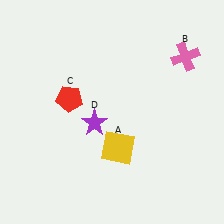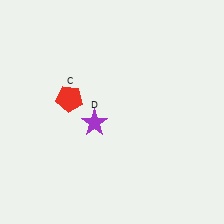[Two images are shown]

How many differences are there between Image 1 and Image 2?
There are 2 differences between the two images.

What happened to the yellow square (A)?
The yellow square (A) was removed in Image 2. It was in the bottom-right area of Image 1.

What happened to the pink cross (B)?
The pink cross (B) was removed in Image 2. It was in the top-right area of Image 1.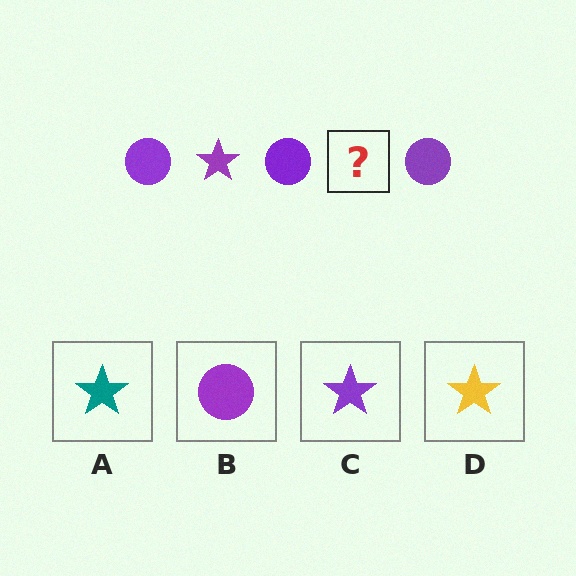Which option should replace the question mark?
Option C.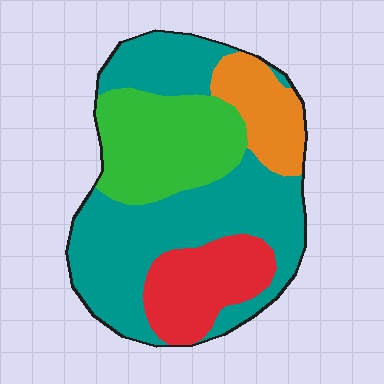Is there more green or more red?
Green.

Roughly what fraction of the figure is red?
Red covers about 15% of the figure.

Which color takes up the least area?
Orange, at roughly 10%.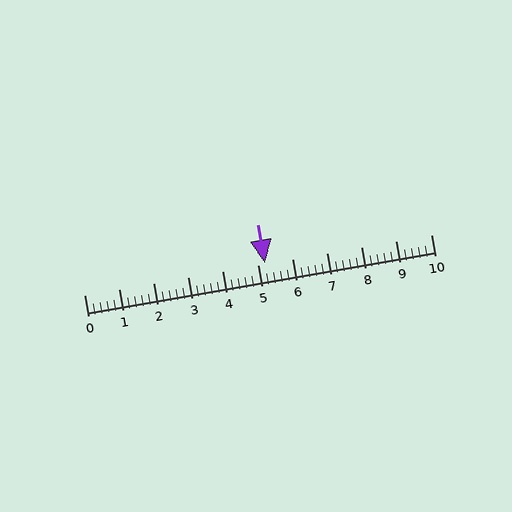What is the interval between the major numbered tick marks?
The major tick marks are spaced 1 units apart.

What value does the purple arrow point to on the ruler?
The purple arrow points to approximately 5.2.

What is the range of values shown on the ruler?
The ruler shows values from 0 to 10.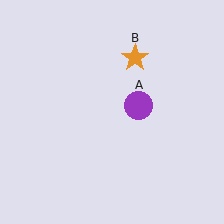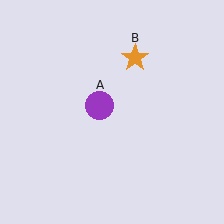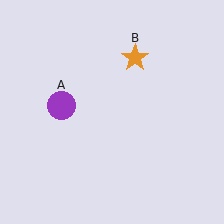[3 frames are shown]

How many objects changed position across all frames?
1 object changed position: purple circle (object A).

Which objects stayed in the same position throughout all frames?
Orange star (object B) remained stationary.